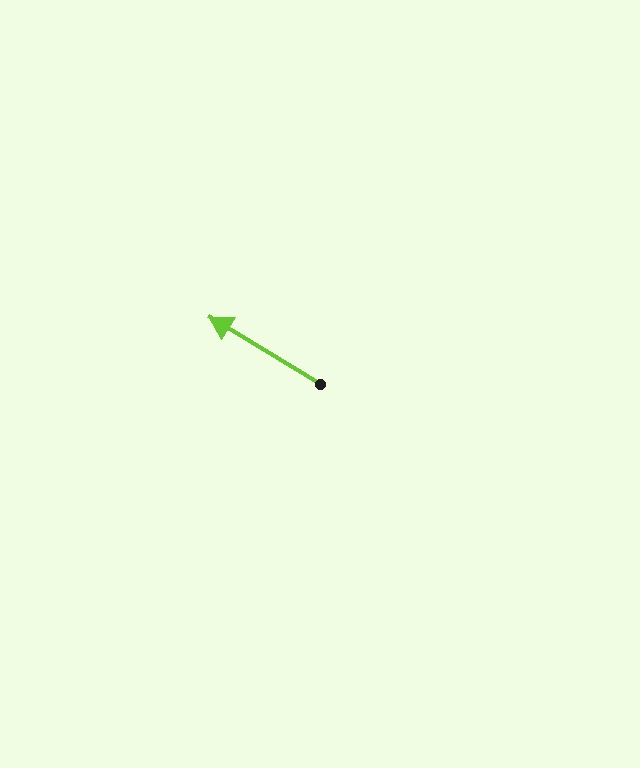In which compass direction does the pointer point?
Northwest.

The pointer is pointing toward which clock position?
Roughly 10 o'clock.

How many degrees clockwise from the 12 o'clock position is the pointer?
Approximately 301 degrees.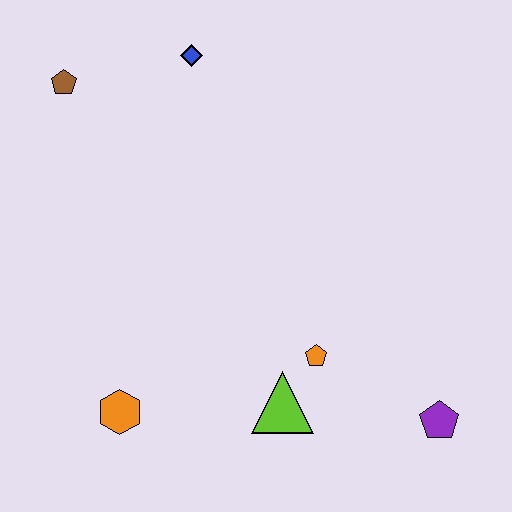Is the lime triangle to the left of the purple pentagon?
Yes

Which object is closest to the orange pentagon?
The lime triangle is closest to the orange pentagon.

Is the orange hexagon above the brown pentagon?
No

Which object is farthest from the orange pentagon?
The brown pentagon is farthest from the orange pentagon.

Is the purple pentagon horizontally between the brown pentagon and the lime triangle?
No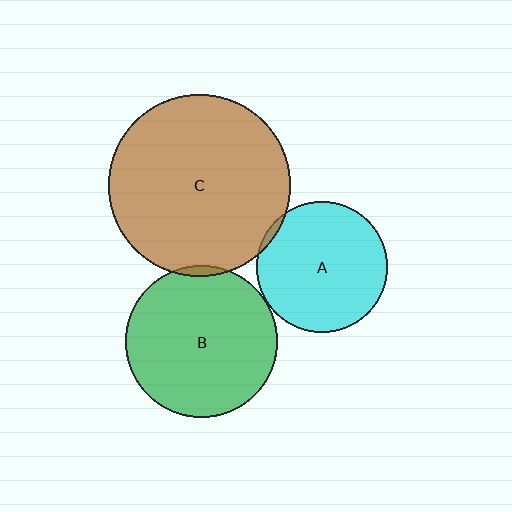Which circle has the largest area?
Circle C (brown).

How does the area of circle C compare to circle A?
Approximately 1.9 times.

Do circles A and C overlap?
Yes.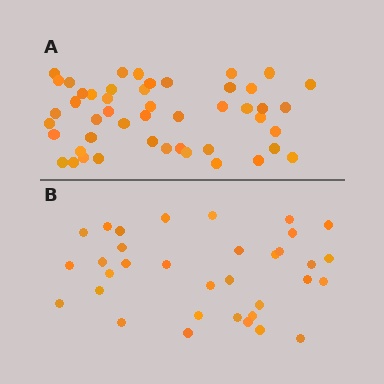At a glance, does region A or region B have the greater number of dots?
Region A (the top region) has more dots.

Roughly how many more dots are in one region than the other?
Region A has approximately 15 more dots than region B.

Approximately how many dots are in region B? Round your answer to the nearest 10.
About 30 dots. (The exact count is 34, which rounds to 30.)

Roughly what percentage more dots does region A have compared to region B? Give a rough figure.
About 40% more.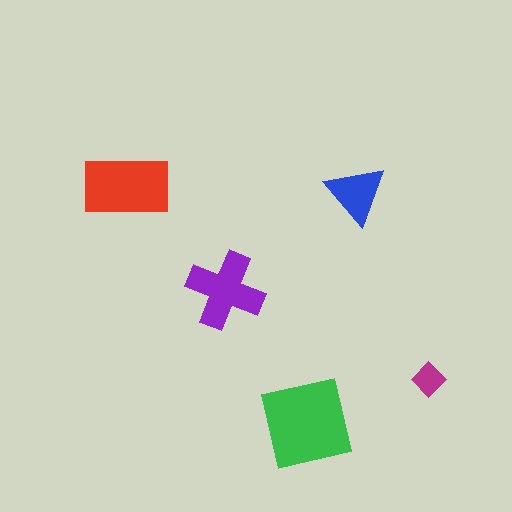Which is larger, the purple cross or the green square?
The green square.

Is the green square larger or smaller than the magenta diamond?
Larger.